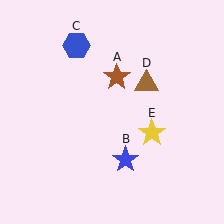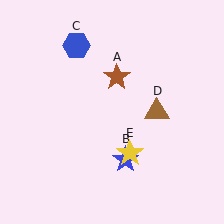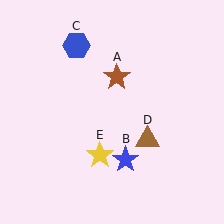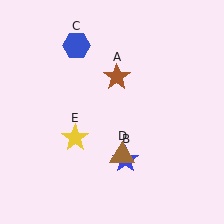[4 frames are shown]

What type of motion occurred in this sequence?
The brown triangle (object D), yellow star (object E) rotated clockwise around the center of the scene.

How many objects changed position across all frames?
2 objects changed position: brown triangle (object D), yellow star (object E).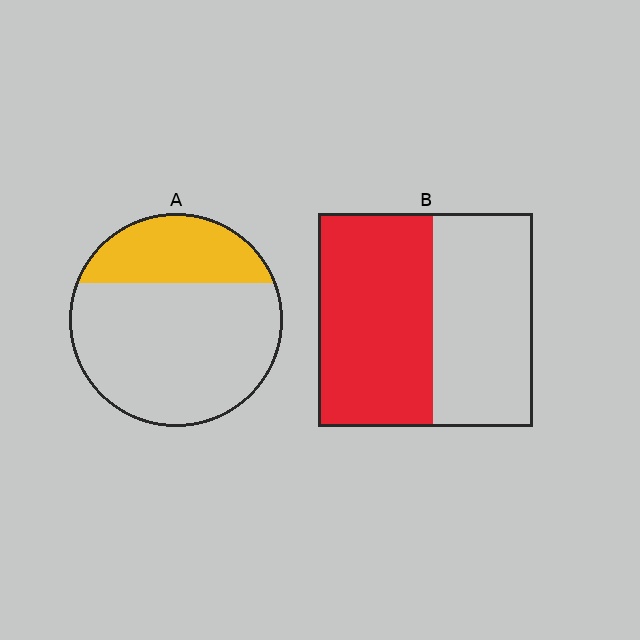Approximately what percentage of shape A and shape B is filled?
A is approximately 30% and B is approximately 55%.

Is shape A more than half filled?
No.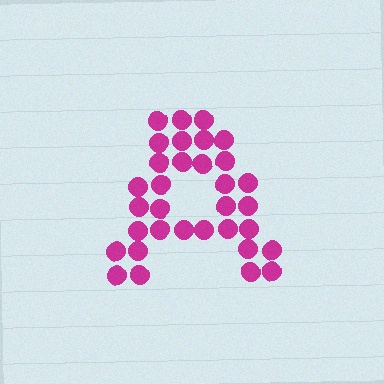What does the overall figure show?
The overall figure shows the letter A.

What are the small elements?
The small elements are circles.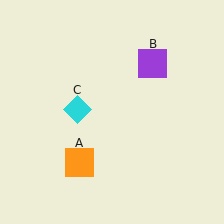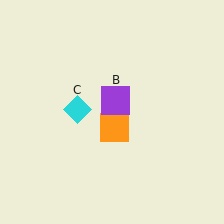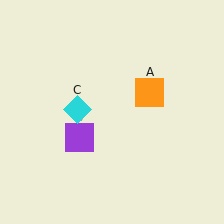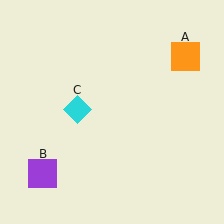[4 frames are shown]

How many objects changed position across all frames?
2 objects changed position: orange square (object A), purple square (object B).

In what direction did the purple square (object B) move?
The purple square (object B) moved down and to the left.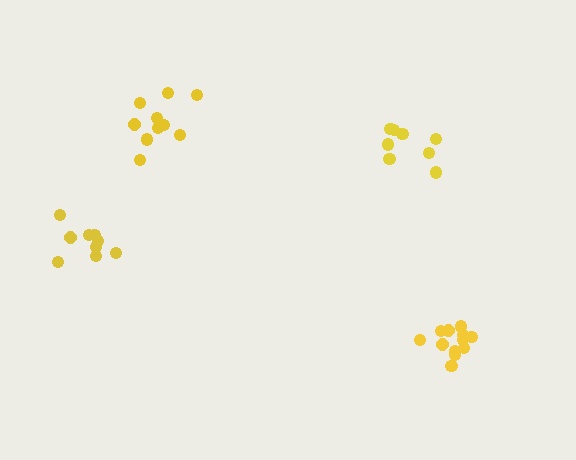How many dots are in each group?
Group 1: 12 dots, Group 2: 10 dots, Group 3: 9 dots, Group 4: 8 dots (39 total).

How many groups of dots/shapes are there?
There are 4 groups.